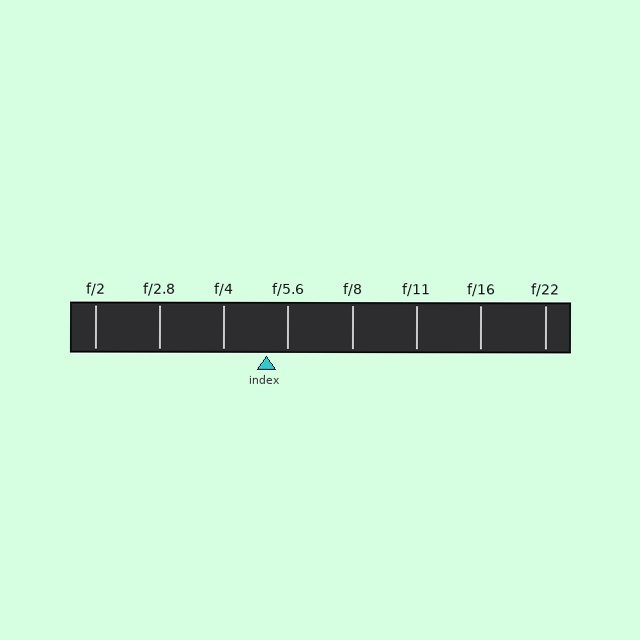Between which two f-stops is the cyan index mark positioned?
The index mark is between f/4 and f/5.6.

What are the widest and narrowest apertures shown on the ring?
The widest aperture shown is f/2 and the narrowest is f/22.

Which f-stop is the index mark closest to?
The index mark is closest to f/5.6.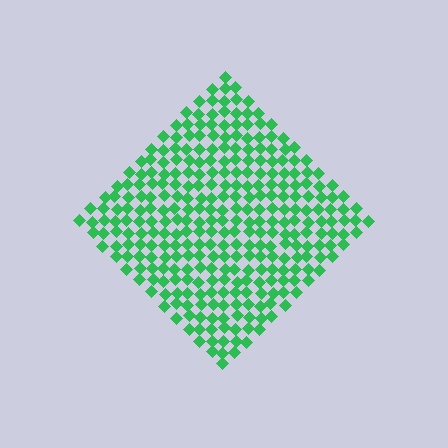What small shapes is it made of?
It is made of small diamonds.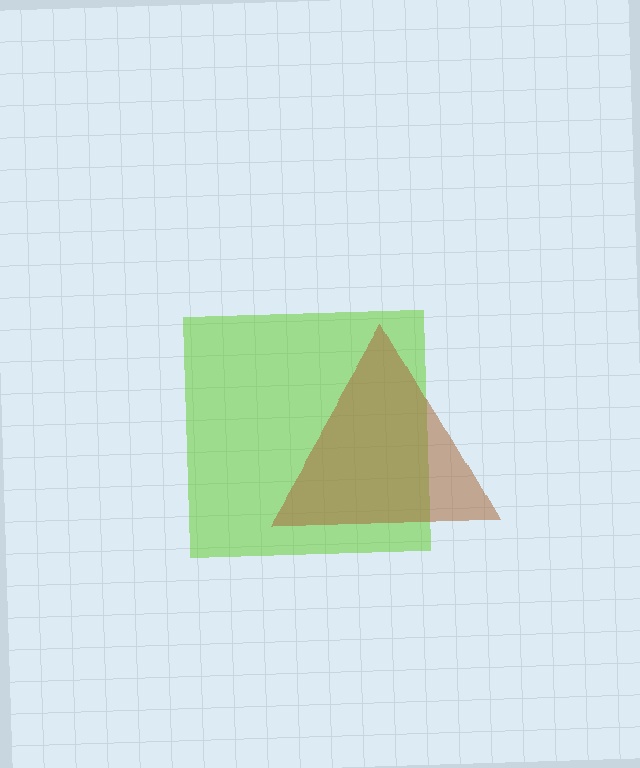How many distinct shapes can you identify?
There are 2 distinct shapes: a lime square, a brown triangle.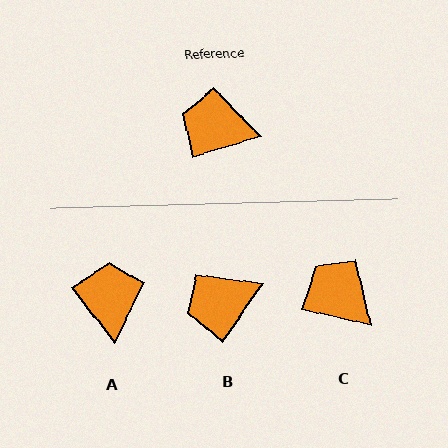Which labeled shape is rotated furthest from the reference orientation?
A, about 70 degrees away.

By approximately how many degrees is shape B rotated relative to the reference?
Approximately 38 degrees counter-clockwise.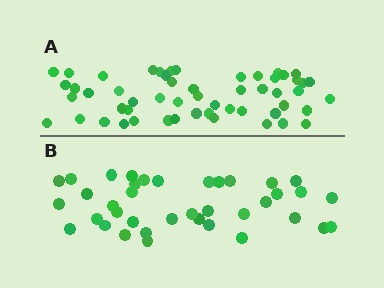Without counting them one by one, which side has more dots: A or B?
Region A (the top region) has more dots.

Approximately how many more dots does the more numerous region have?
Region A has approximately 15 more dots than region B.